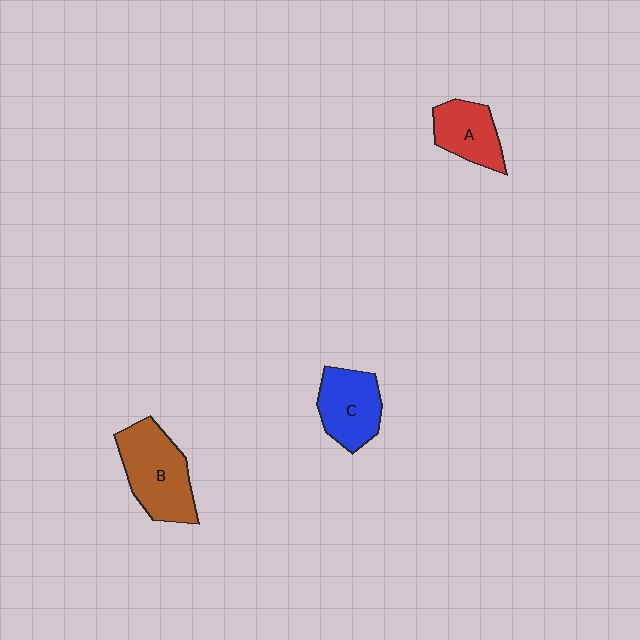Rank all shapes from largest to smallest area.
From largest to smallest: B (brown), C (blue), A (red).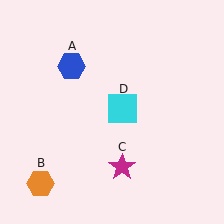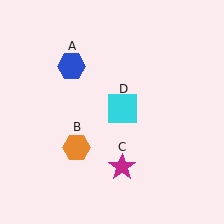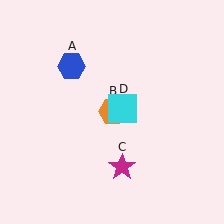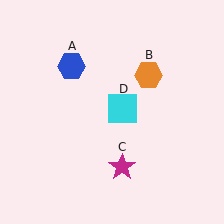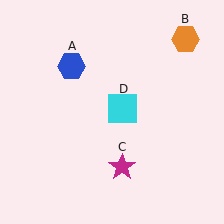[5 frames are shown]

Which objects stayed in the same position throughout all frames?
Blue hexagon (object A) and magenta star (object C) and cyan square (object D) remained stationary.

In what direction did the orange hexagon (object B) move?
The orange hexagon (object B) moved up and to the right.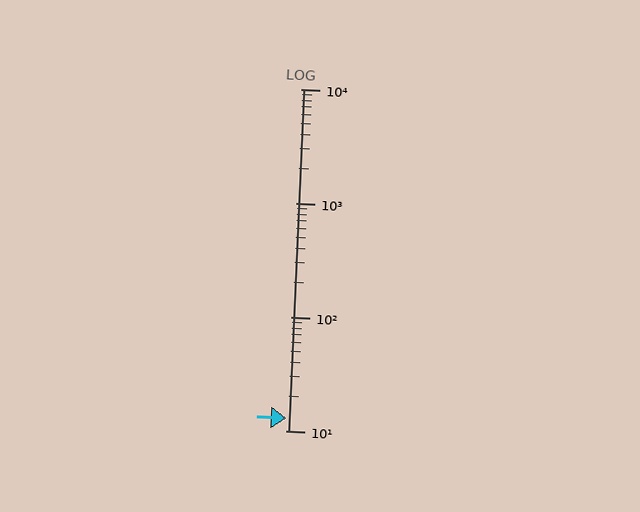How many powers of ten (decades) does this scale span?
The scale spans 3 decades, from 10 to 10000.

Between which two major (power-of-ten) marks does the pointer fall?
The pointer is between 10 and 100.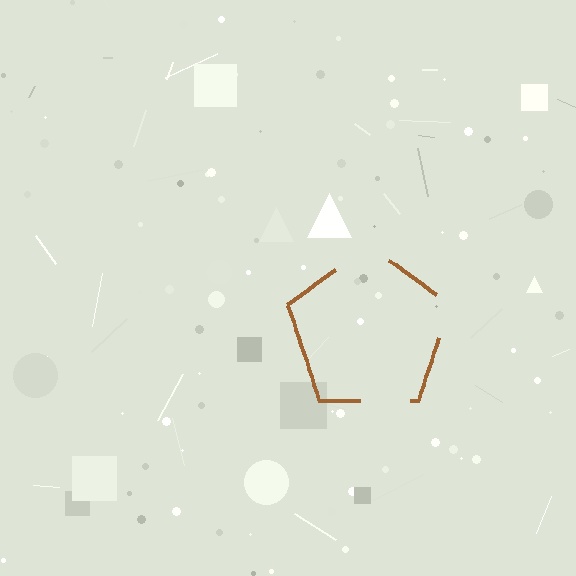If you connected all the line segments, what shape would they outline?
They would outline a pentagon.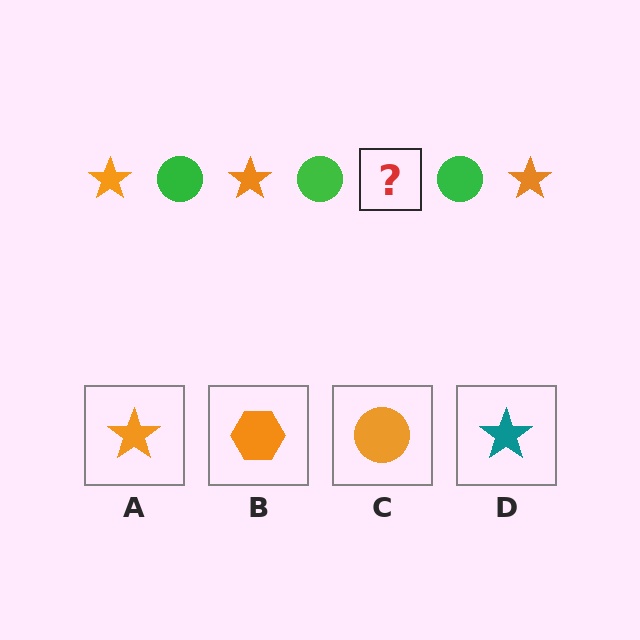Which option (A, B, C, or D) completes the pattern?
A.